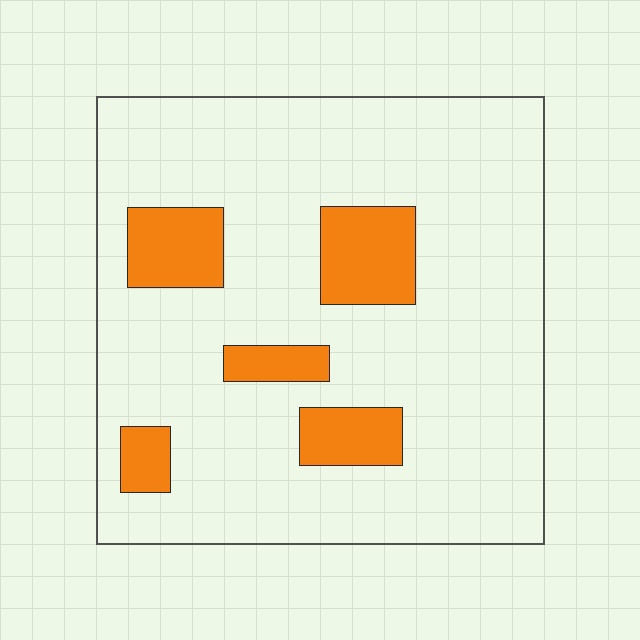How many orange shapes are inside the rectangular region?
5.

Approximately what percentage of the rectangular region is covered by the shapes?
Approximately 15%.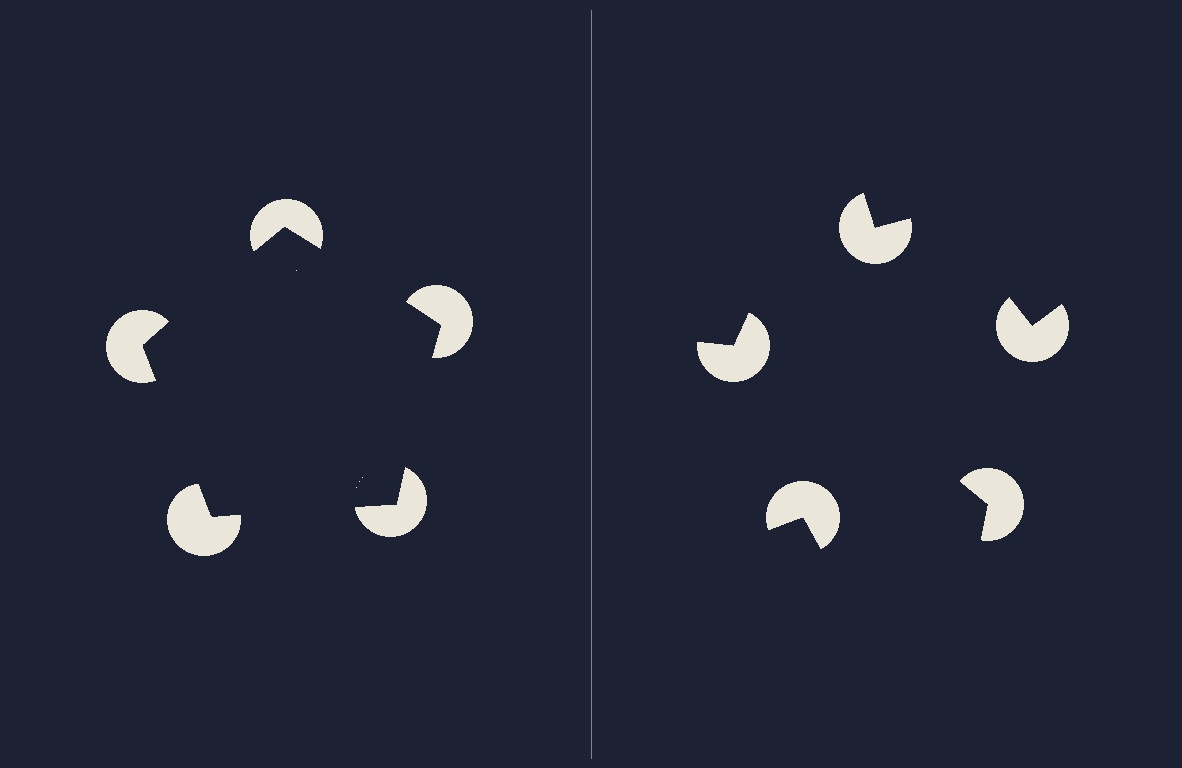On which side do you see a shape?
An illusory pentagon appears on the left side. On the right side the wedge cuts are rotated, so no coherent shape forms.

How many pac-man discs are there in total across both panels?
10 — 5 on each side.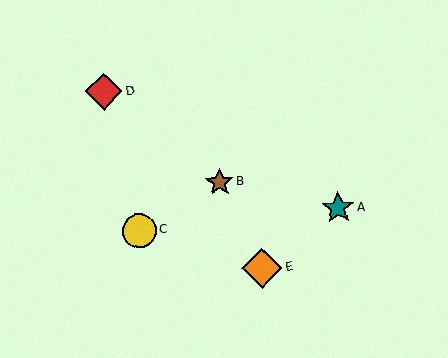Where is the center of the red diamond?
The center of the red diamond is at (104, 92).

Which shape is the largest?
The orange diamond (labeled E) is the largest.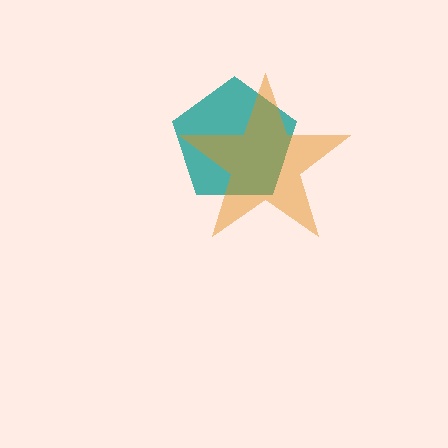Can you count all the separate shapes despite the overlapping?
Yes, there are 2 separate shapes.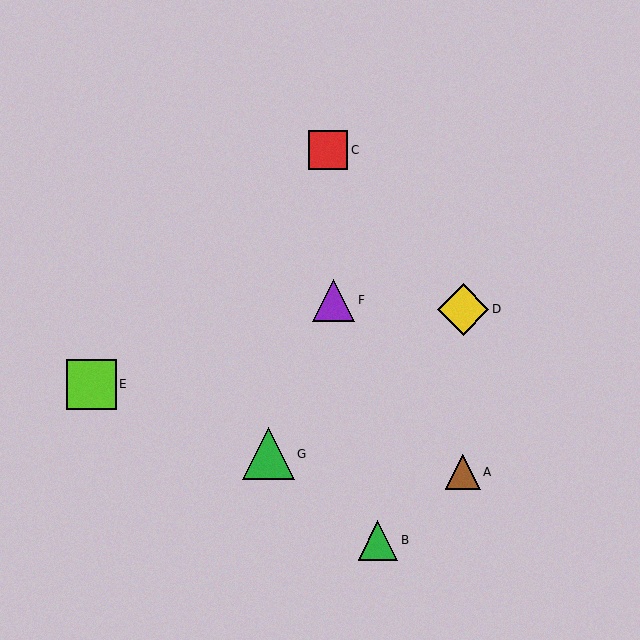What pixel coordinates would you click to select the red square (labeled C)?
Click at (328, 150) to select the red square C.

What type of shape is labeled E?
Shape E is a lime square.